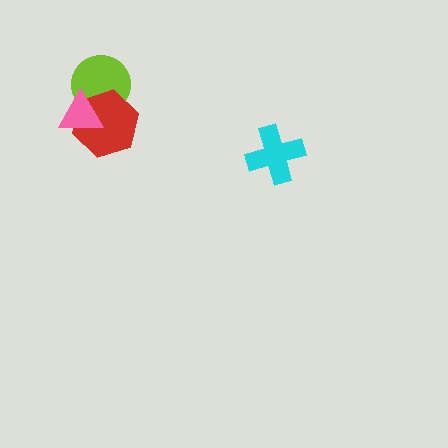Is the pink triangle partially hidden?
No, no other shape covers it.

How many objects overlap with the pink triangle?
2 objects overlap with the pink triangle.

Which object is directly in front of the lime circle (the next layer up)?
The red hexagon is directly in front of the lime circle.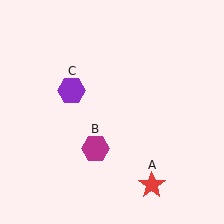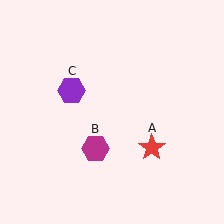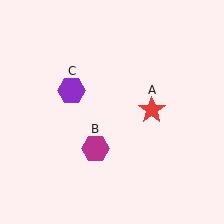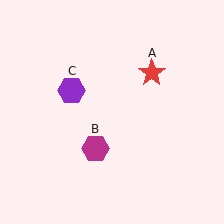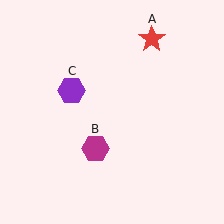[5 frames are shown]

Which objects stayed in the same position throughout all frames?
Magenta hexagon (object B) and purple hexagon (object C) remained stationary.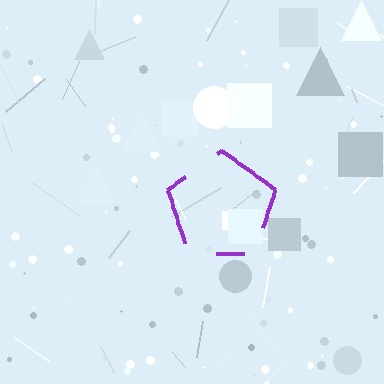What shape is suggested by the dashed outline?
The dashed outline suggests a pentagon.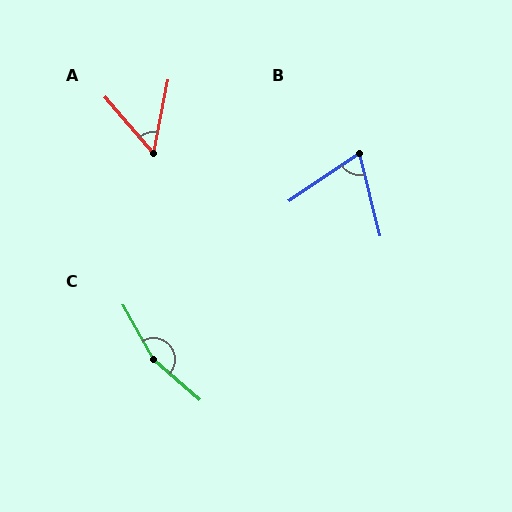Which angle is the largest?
C, at approximately 161 degrees.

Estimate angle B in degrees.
Approximately 70 degrees.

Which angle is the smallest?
A, at approximately 52 degrees.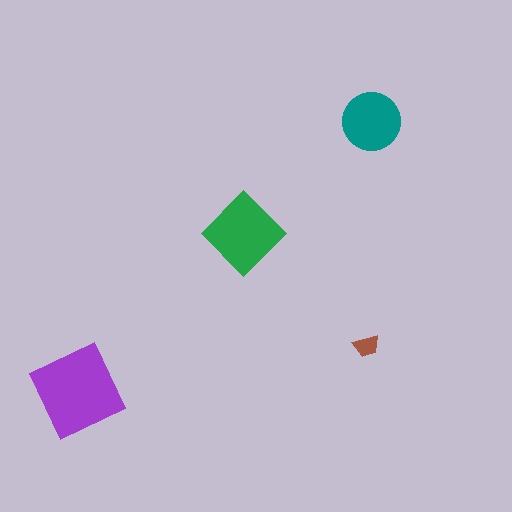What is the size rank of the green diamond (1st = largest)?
2nd.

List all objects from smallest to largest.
The brown trapezoid, the teal circle, the green diamond, the purple square.